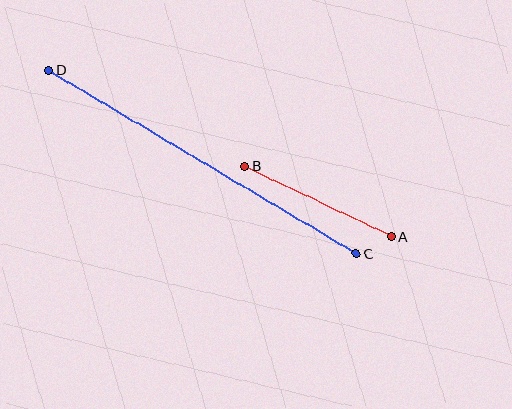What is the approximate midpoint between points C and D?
The midpoint is at approximately (203, 162) pixels.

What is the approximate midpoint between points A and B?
The midpoint is at approximately (318, 202) pixels.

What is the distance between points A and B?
The distance is approximately 163 pixels.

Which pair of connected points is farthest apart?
Points C and D are farthest apart.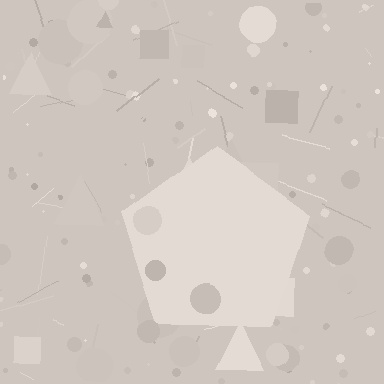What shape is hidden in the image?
A pentagon is hidden in the image.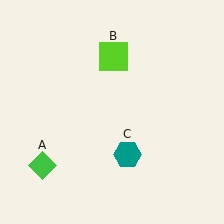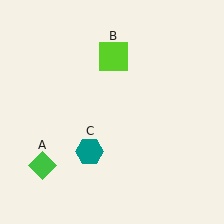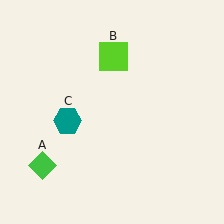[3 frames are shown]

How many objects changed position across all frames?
1 object changed position: teal hexagon (object C).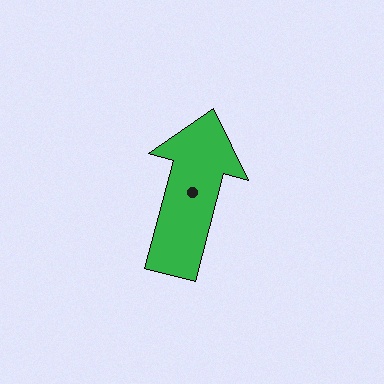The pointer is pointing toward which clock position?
Roughly 12 o'clock.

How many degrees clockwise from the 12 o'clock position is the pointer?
Approximately 15 degrees.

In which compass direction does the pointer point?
North.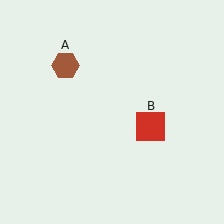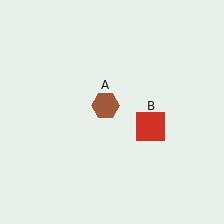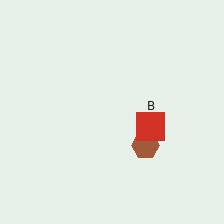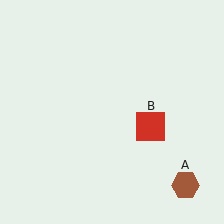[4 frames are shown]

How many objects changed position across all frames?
1 object changed position: brown hexagon (object A).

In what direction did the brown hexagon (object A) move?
The brown hexagon (object A) moved down and to the right.